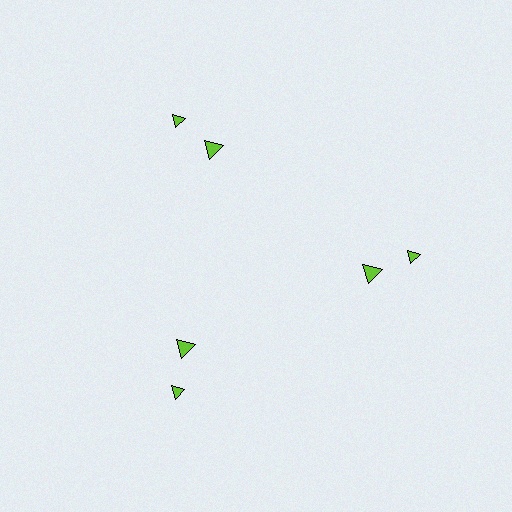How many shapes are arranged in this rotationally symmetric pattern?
There are 6 shapes, arranged in 3 groups of 2.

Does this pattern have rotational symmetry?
Yes, this pattern has 3-fold rotational symmetry. It looks the same after rotating 120 degrees around the center.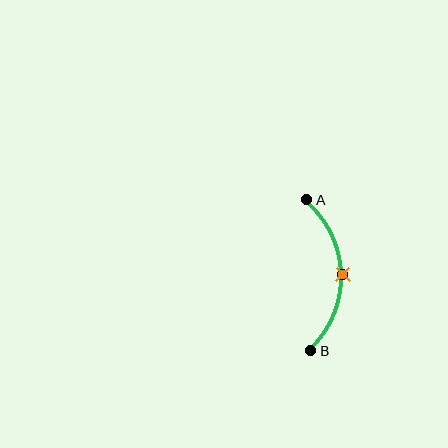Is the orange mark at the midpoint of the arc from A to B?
Yes. The orange mark lies on the arc at equal arc-length from both A and B — it is the arc midpoint.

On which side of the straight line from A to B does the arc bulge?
The arc bulges to the right of the straight line connecting A and B.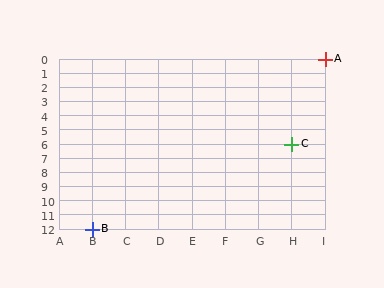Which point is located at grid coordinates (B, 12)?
Point B is at (B, 12).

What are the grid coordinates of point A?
Point A is at grid coordinates (I, 0).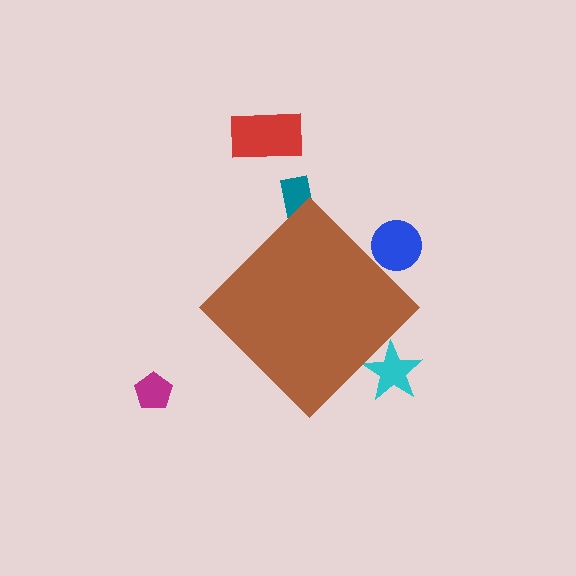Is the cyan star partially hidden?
Yes, the cyan star is partially hidden behind the brown diamond.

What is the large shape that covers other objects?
A brown diamond.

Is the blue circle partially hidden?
Yes, the blue circle is partially hidden behind the brown diamond.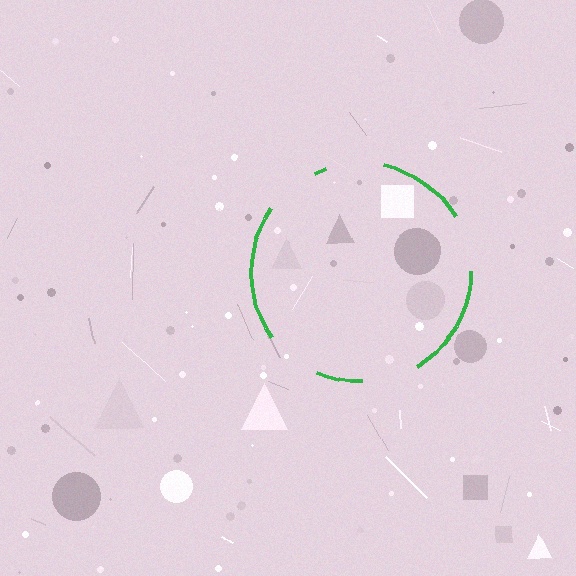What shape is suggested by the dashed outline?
The dashed outline suggests a circle.